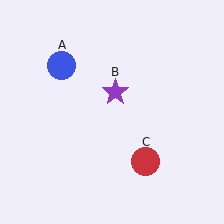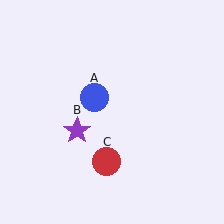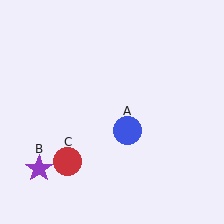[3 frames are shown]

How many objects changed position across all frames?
3 objects changed position: blue circle (object A), purple star (object B), red circle (object C).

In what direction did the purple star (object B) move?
The purple star (object B) moved down and to the left.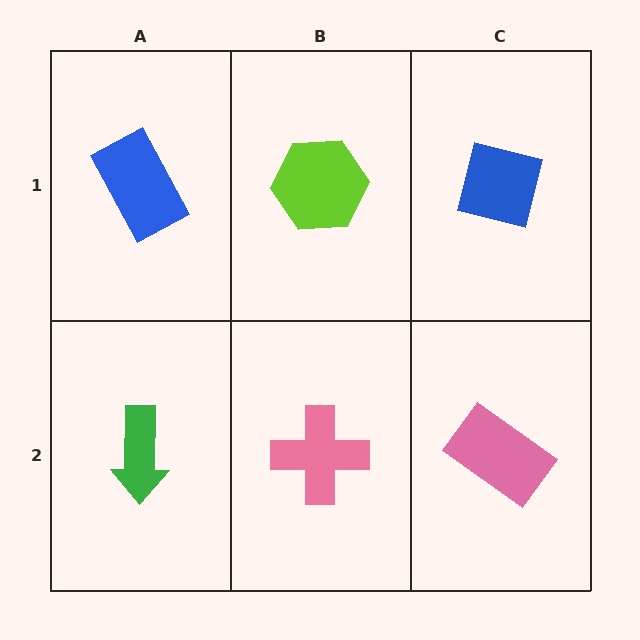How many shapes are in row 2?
3 shapes.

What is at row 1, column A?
A blue rectangle.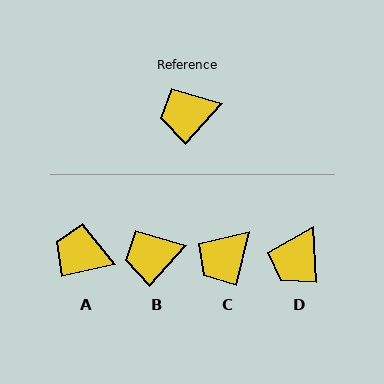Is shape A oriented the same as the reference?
No, it is off by about 36 degrees.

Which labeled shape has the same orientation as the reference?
B.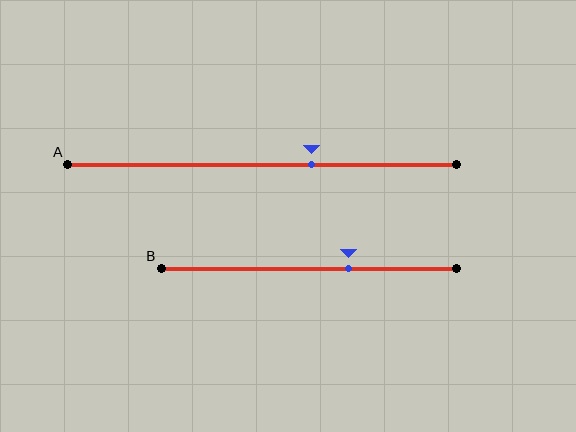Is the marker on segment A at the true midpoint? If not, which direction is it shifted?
No, the marker on segment A is shifted to the right by about 13% of the segment length.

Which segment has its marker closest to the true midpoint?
Segment A has its marker closest to the true midpoint.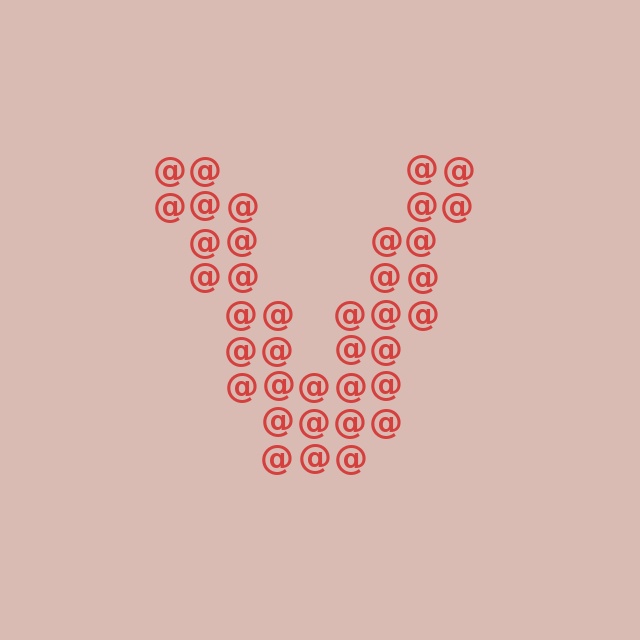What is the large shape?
The large shape is the letter V.